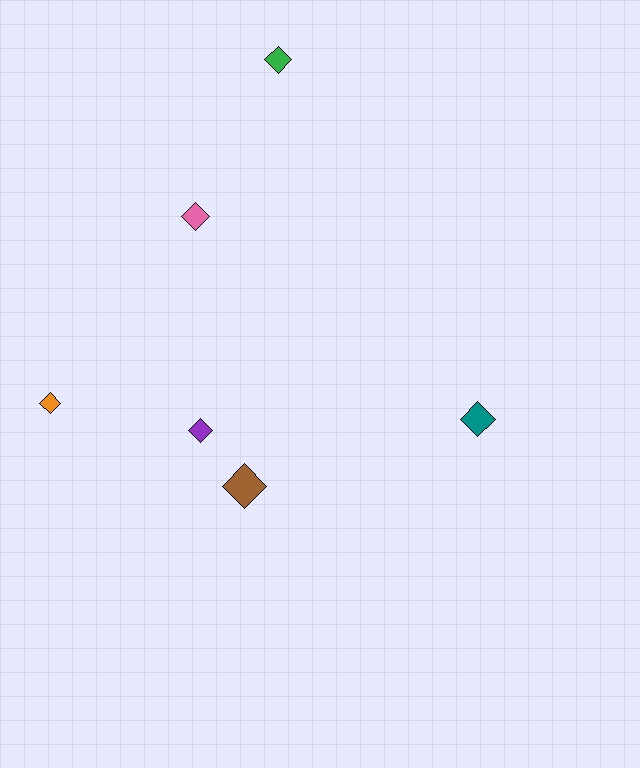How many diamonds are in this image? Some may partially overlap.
There are 6 diamonds.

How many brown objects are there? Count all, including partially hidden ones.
There is 1 brown object.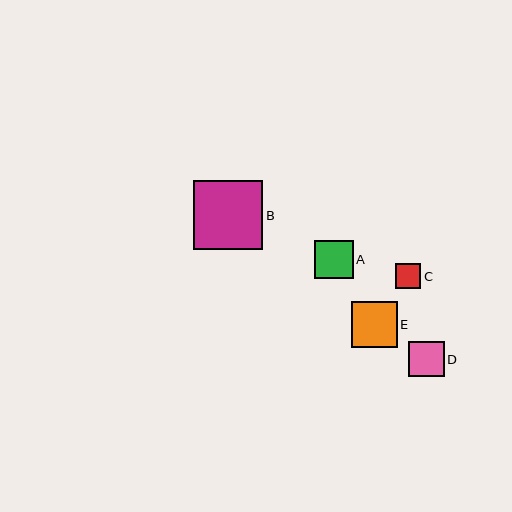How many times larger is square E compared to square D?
Square E is approximately 1.3 times the size of square D.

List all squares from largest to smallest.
From largest to smallest: B, E, A, D, C.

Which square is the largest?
Square B is the largest with a size of approximately 70 pixels.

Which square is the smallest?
Square C is the smallest with a size of approximately 25 pixels.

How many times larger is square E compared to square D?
Square E is approximately 1.3 times the size of square D.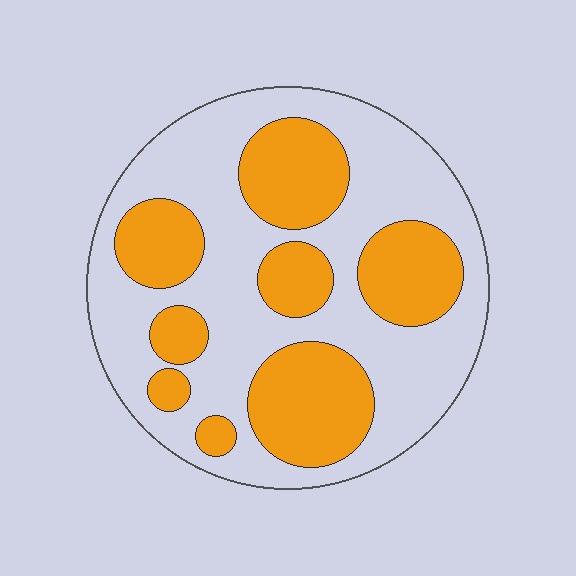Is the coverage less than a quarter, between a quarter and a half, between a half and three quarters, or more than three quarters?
Between a quarter and a half.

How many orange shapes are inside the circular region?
8.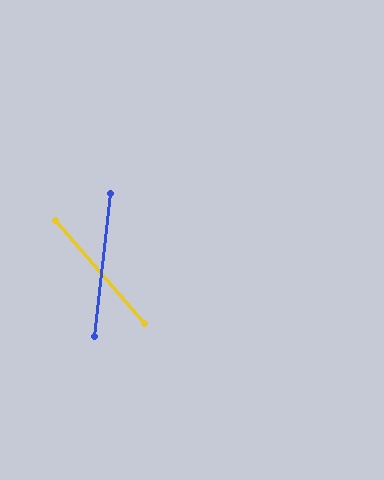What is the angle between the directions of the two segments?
Approximately 47 degrees.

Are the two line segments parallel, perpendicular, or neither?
Neither parallel nor perpendicular — they differ by about 47°.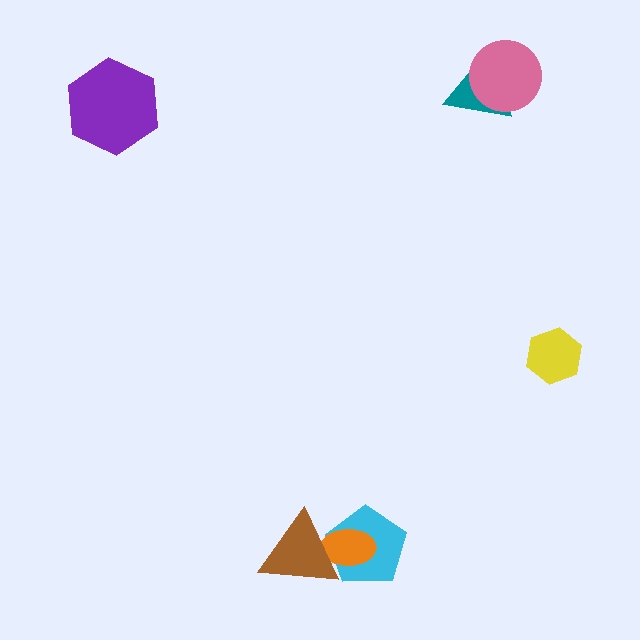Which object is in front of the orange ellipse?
The brown triangle is in front of the orange ellipse.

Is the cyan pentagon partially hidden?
Yes, it is partially covered by another shape.